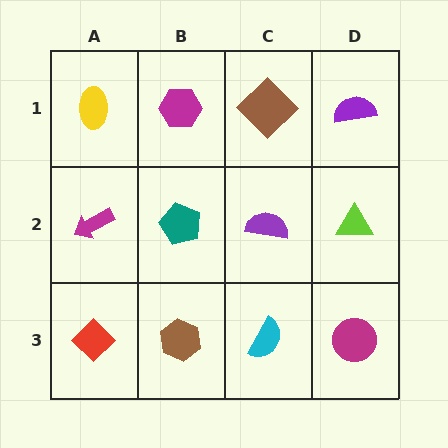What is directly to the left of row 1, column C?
A magenta hexagon.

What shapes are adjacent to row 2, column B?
A magenta hexagon (row 1, column B), a brown hexagon (row 3, column B), a magenta arrow (row 2, column A), a purple semicircle (row 2, column C).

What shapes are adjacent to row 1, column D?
A lime triangle (row 2, column D), a brown diamond (row 1, column C).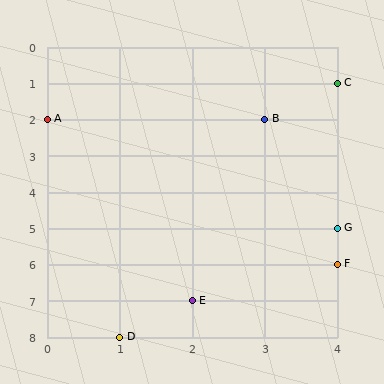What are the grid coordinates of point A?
Point A is at grid coordinates (0, 2).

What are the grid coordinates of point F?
Point F is at grid coordinates (4, 6).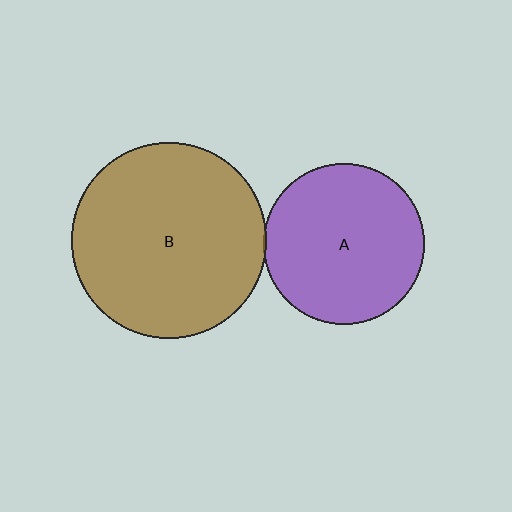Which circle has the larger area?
Circle B (brown).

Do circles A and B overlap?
Yes.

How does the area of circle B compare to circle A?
Approximately 1.5 times.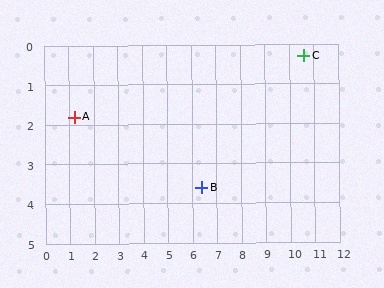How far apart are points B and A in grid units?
Points B and A are about 5.5 grid units apart.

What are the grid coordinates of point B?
Point B is at approximately (6.4, 3.6).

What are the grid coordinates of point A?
Point A is at approximately (1.2, 1.8).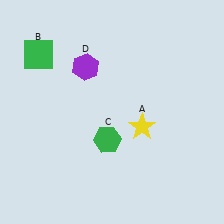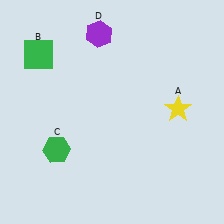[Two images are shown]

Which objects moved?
The objects that moved are: the yellow star (A), the green hexagon (C), the purple hexagon (D).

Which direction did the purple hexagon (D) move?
The purple hexagon (D) moved up.